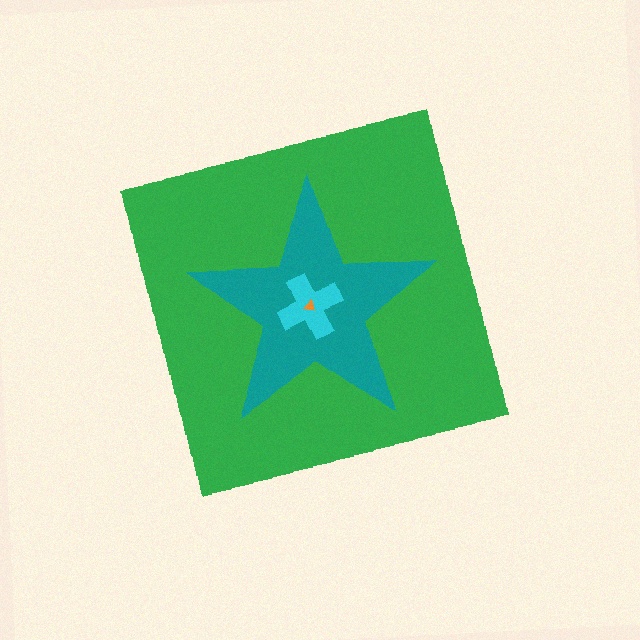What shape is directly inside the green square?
The teal star.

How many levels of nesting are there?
4.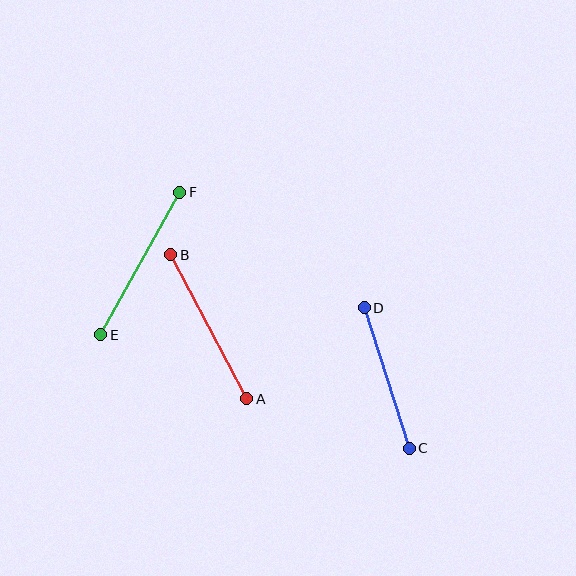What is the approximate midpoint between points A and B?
The midpoint is at approximately (209, 327) pixels.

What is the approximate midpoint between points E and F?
The midpoint is at approximately (140, 264) pixels.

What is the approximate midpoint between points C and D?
The midpoint is at approximately (387, 378) pixels.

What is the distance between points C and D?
The distance is approximately 147 pixels.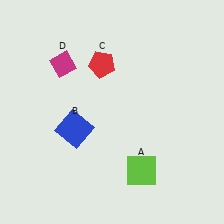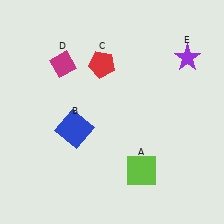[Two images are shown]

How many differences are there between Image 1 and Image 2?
There is 1 difference between the two images.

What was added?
A purple star (E) was added in Image 2.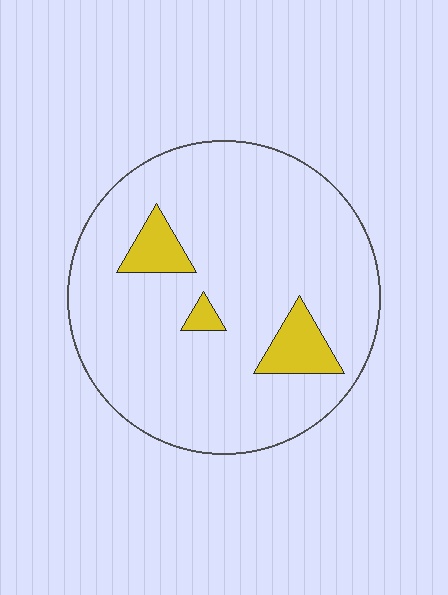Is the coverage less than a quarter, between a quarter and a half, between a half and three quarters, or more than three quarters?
Less than a quarter.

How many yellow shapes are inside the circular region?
3.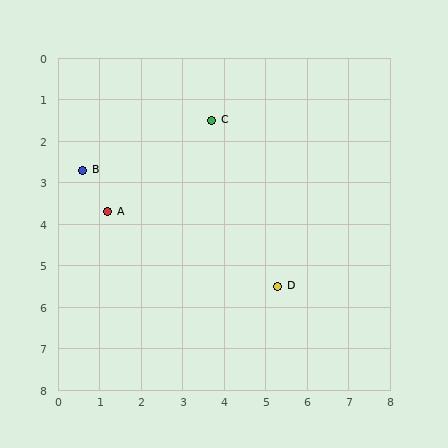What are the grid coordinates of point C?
Point C is at approximately (3.7, 1.5).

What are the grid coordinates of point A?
Point A is at approximately (1.2, 3.7).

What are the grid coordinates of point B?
Point B is at approximately (0.6, 2.7).